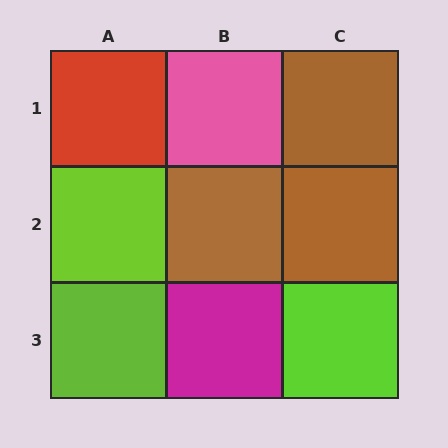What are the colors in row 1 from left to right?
Red, pink, brown.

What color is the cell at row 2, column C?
Brown.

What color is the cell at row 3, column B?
Magenta.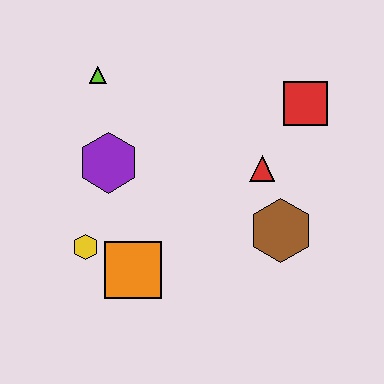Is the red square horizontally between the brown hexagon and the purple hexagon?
No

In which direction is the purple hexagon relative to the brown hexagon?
The purple hexagon is to the left of the brown hexagon.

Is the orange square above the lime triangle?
No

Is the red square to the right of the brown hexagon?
Yes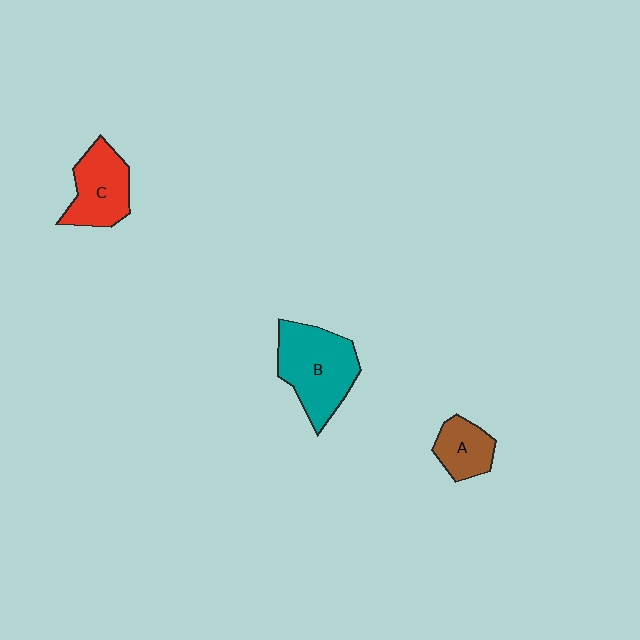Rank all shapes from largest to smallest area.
From largest to smallest: B (teal), C (red), A (brown).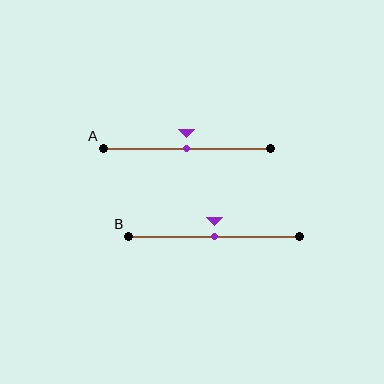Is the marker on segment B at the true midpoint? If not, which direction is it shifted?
Yes, the marker on segment B is at the true midpoint.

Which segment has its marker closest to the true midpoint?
Segment A has its marker closest to the true midpoint.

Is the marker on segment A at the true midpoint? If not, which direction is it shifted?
Yes, the marker on segment A is at the true midpoint.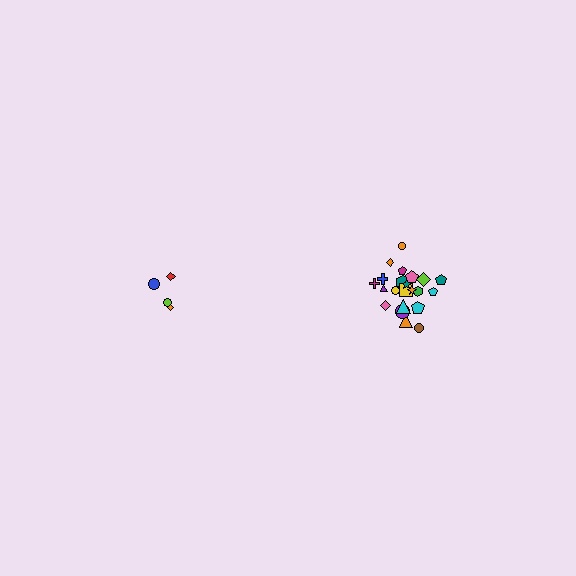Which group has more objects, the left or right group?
The right group.